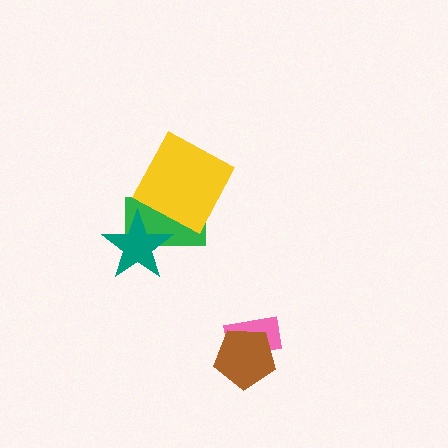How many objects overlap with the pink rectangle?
1 object overlaps with the pink rectangle.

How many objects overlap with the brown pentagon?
1 object overlaps with the brown pentagon.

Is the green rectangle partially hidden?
Yes, it is partially covered by another shape.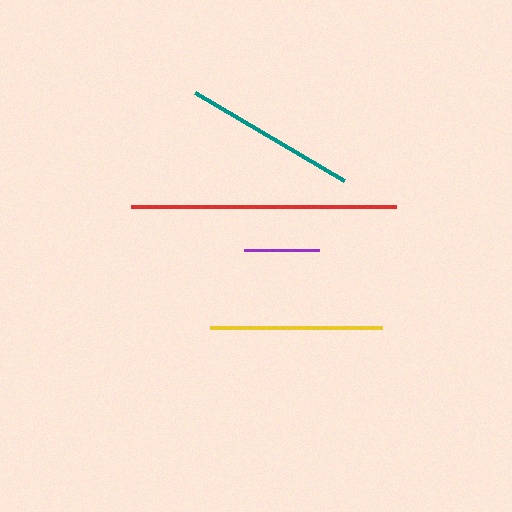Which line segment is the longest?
The red line is the longest at approximately 264 pixels.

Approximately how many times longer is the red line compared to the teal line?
The red line is approximately 1.5 times the length of the teal line.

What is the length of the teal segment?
The teal segment is approximately 173 pixels long.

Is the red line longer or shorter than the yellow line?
The red line is longer than the yellow line.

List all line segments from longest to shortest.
From longest to shortest: red, teal, yellow, purple.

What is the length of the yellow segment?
The yellow segment is approximately 171 pixels long.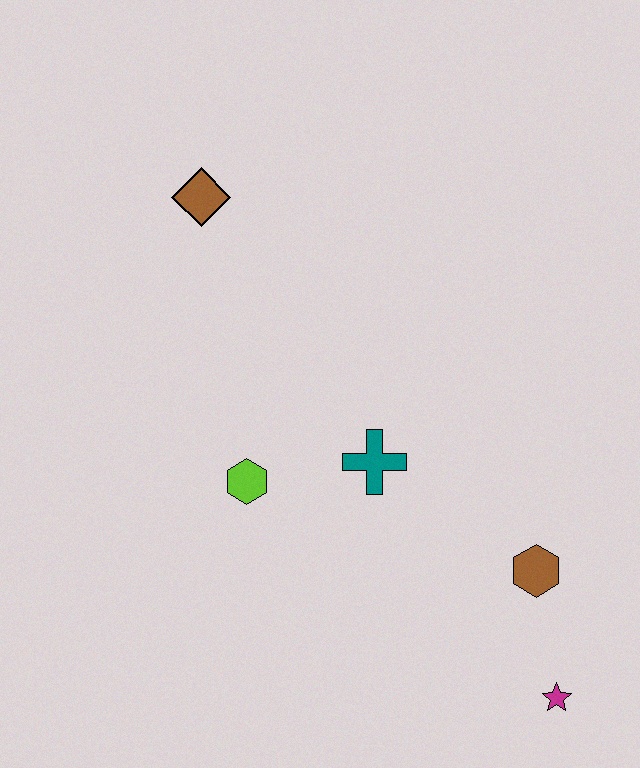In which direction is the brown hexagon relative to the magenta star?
The brown hexagon is above the magenta star.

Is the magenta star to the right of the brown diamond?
Yes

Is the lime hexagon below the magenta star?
No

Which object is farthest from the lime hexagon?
The magenta star is farthest from the lime hexagon.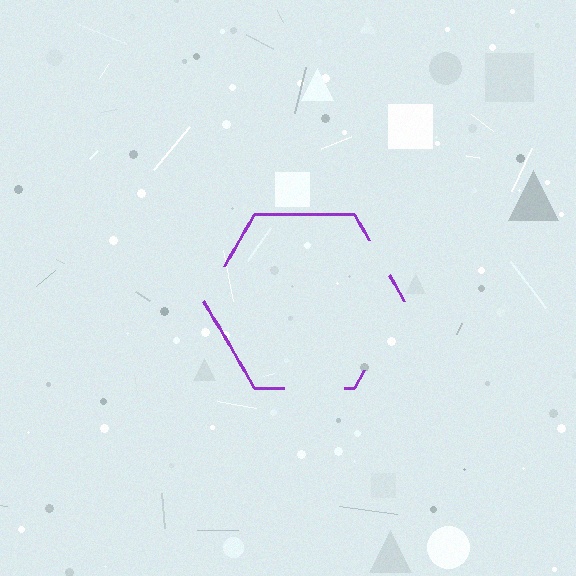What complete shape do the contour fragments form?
The contour fragments form a hexagon.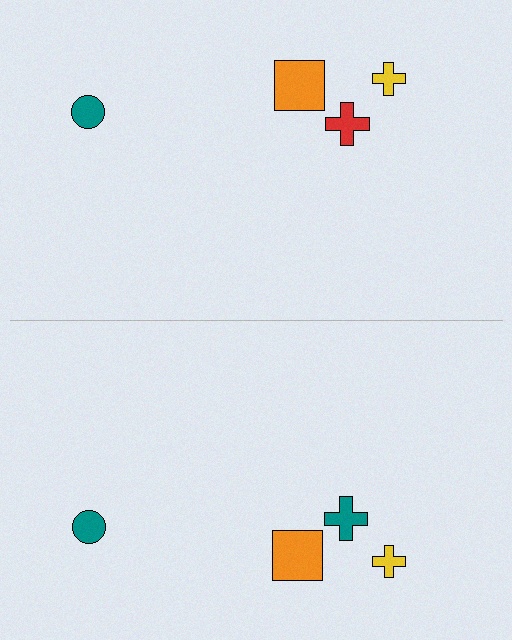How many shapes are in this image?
There are 8 shapes in this image.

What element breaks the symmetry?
The teal cross on the bottom side breaks the symmetry — its mirror counterpart is red.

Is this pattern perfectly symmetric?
No, the pattern is not perfectly symmetric. The teal cross on the bottom side breaks the symmetry — its mirror counterpart is red.